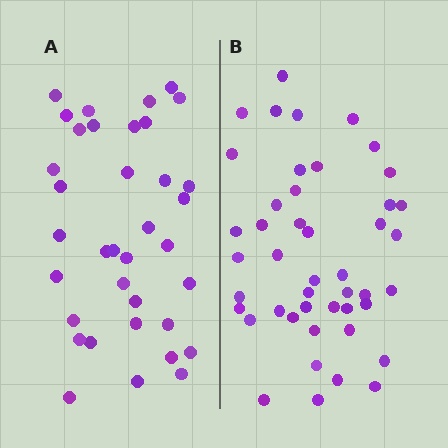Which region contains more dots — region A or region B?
Region B (the right region) has more dots.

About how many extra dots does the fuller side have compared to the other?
Region B has roughly 8 or so more dots than region A.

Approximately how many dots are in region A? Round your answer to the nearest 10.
About 40 dots. (The exact count is 36, which rounds to 40.)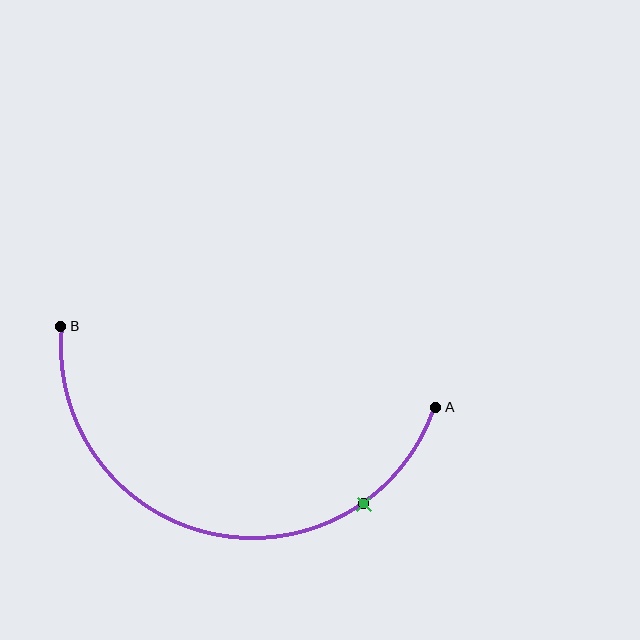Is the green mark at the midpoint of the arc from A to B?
No. The green mark lies on the arc but is closer to endpoint A. The arc midpoint would be at the point on the curve equidistant along the arc from both A and B.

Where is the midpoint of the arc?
The arc midpoint is the point on the curve farthest from the straight line joining A and B. It sits below that line.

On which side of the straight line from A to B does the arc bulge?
The arc bulges below the straight line connecting A and B.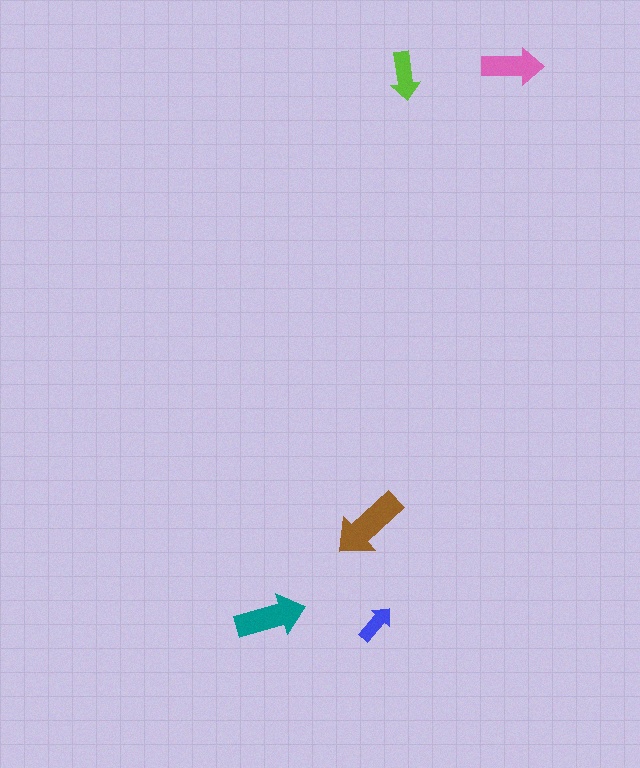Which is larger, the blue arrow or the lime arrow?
The lime one.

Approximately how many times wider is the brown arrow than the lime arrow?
About 1.5 times wider.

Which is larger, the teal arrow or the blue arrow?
The teal one.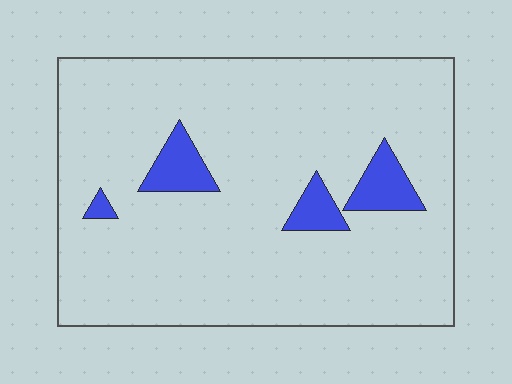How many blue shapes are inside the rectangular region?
4.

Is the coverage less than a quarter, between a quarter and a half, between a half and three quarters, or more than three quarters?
Less than a quarter.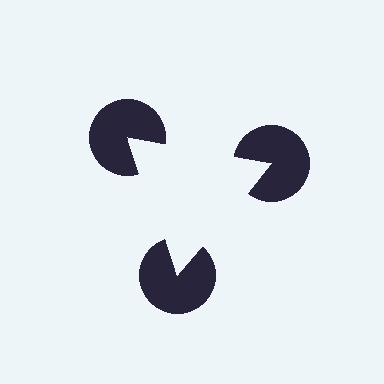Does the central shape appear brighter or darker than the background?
It typically appears slightly brighter than the background, even though no actual brightness change is drawn.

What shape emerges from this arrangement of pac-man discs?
An illusory triangle — its edges are inferred from the aligned wedge cuts in the pac-man discs, not physically drawn.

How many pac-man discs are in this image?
There are 3 — one at each vertex of the illusory triangle.